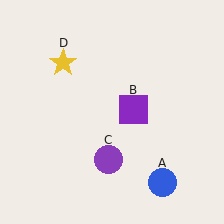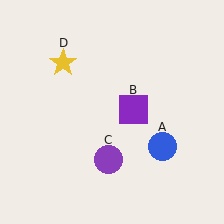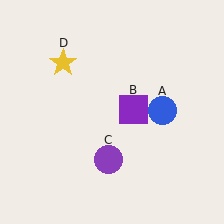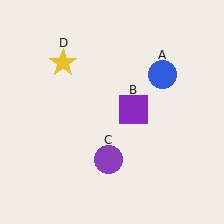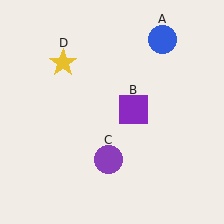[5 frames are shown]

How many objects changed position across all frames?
1 object changed position: blue circle (object A).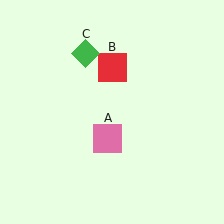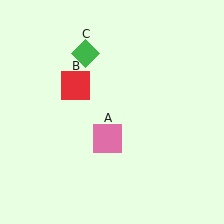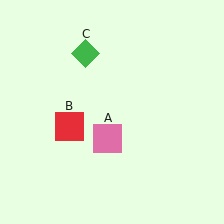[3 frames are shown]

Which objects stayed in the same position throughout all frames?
Pink square (object A) and green diamond (object C) remained stationary.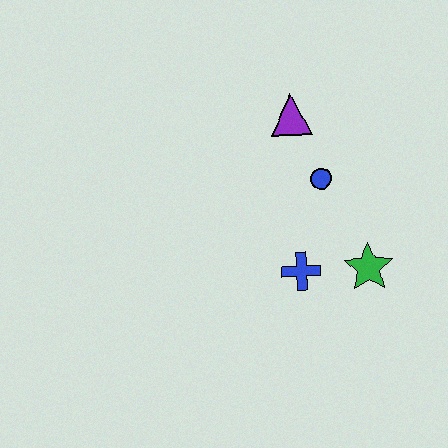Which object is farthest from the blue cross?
The purple triangle is farthest from the blue cross.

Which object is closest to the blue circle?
The purple triangle is closest to the blue circle.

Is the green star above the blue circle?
No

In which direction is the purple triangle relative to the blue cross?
The purple triangle is above the blue cross.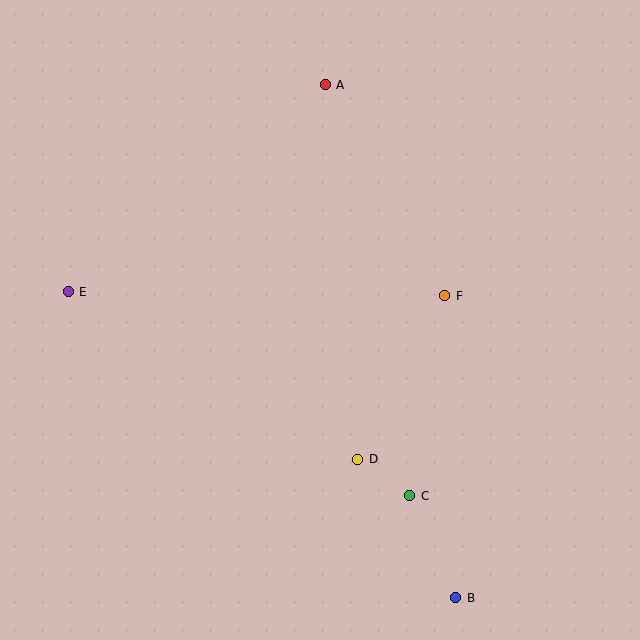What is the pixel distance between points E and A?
The distance between E and A is 330 pixels.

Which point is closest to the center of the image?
Point F at (445, 296) is closest to the center.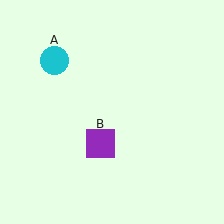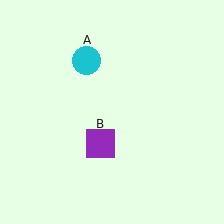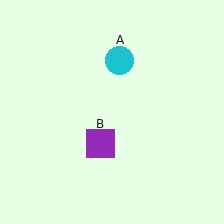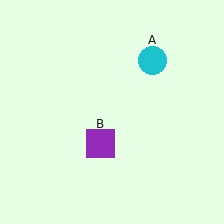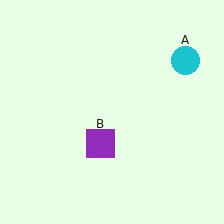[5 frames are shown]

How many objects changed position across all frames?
1 object changed position: cyan circle (object A).